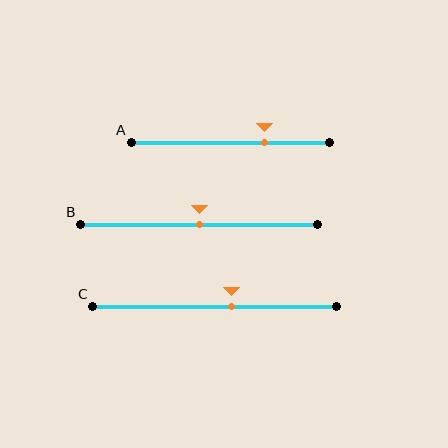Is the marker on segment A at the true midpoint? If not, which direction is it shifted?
No, the marker on segment A is shifted to the right by about 17% of the segment length.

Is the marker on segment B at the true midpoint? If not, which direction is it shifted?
Yes, the marker on segment B is at the true midpoint.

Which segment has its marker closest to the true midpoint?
Segment B has its marker closest to the true midpoint.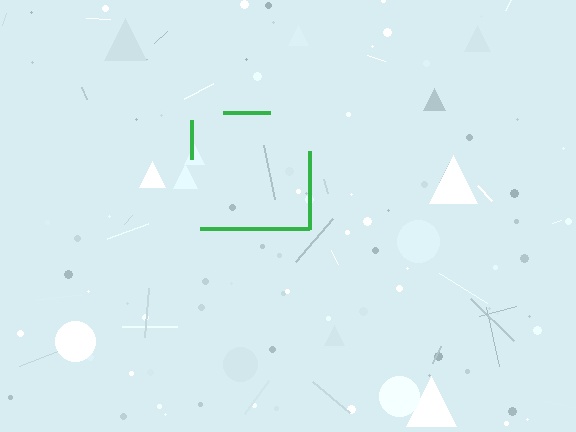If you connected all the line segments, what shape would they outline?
They would outline a square.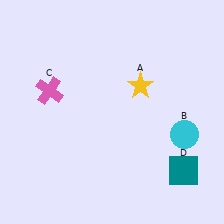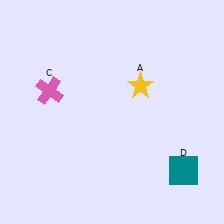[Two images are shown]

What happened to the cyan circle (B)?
The cyan circle (B) was removed in Image 2. It was in the bottom-right area of Image 1.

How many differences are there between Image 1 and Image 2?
There is 1 difference between the two images.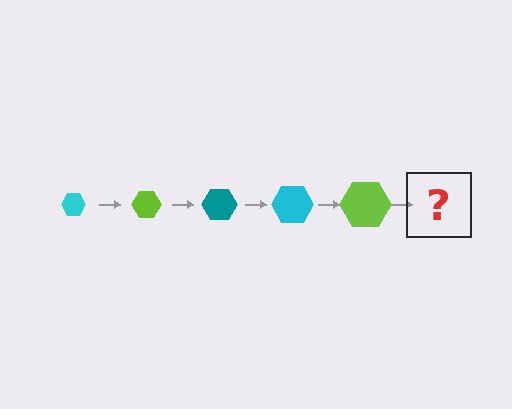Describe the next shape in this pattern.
It should be a teal hexagon, larger than the previous one.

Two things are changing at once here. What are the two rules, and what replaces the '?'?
The two rules are that the hexagon grows larger each step and the color cycles through cyan, lime, and teal. The '?' should be a teal hexagon, larger than the previous one.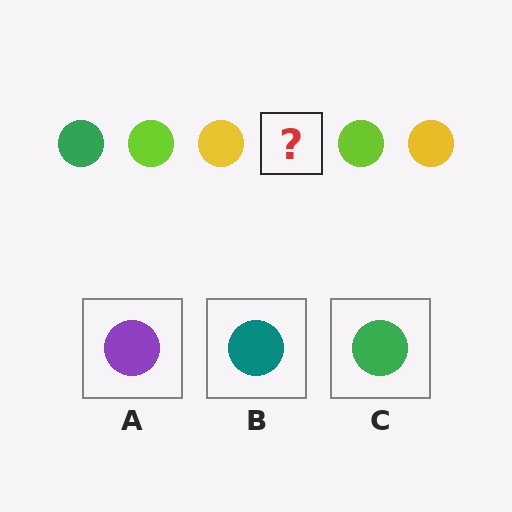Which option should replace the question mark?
Option C.